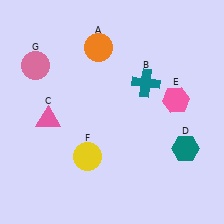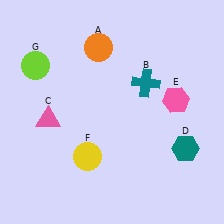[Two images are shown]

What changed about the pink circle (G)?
In Image 1, G is pink. In Image 2, it changed to lime.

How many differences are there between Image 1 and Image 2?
There is 1 difference between the two images.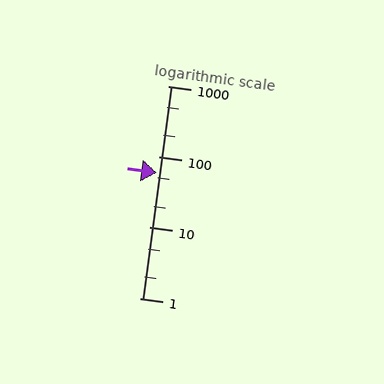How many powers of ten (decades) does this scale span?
The scale spans 3 decades, from 1 to 1000.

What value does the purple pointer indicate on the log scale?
The pointer indicates approximately 59.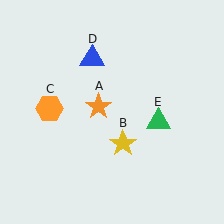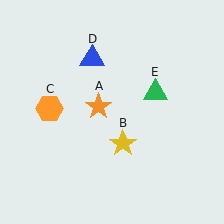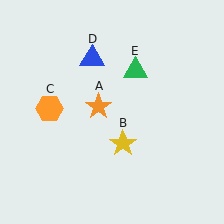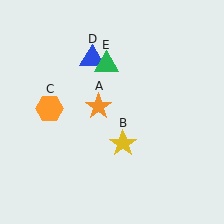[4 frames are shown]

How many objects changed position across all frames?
1 object changed position: green triangle (object E).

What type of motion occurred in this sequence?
The green triangle (object E) rotated counterclockwise around the center of the scene.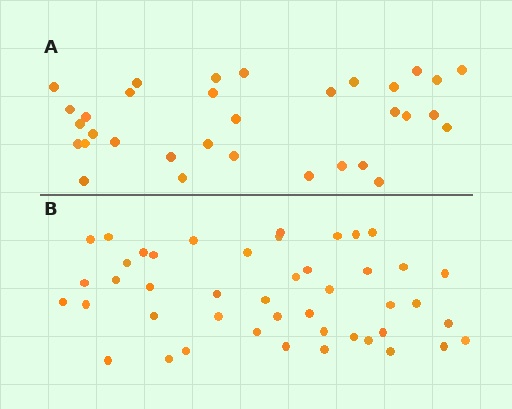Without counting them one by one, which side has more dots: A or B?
Region B (the bottom region) has more dots.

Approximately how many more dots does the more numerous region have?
Region B has roughly 12 or so more dots than region A.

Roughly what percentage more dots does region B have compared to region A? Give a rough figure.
About 35% more.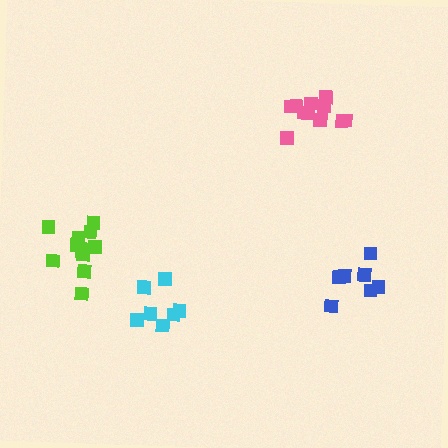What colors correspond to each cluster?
The clusters are colored: lime, pink, cyan, blue.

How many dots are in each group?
Group 1: 12 dots, Group 2: 11 dots, Group 3: 7 dots, Group 4: 7 dots (37 total).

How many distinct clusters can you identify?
There are 4 distinct clusters.